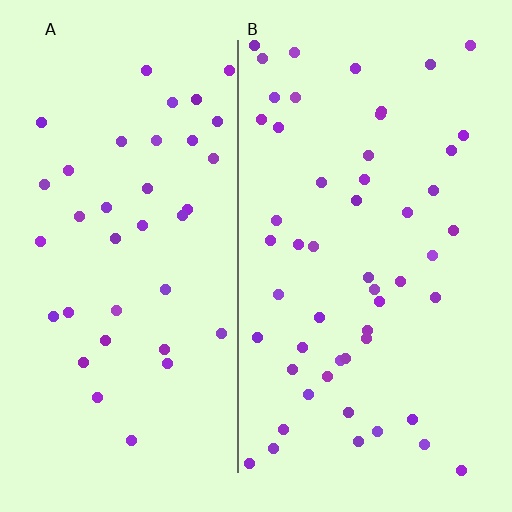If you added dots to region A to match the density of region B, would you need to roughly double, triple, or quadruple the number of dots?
Approximately double.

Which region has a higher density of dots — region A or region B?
B (the right).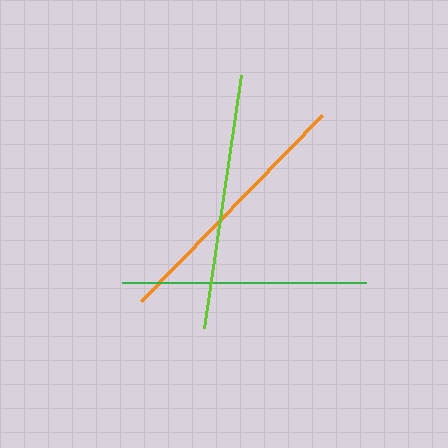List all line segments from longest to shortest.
From longest to shortest: orange, lime, green.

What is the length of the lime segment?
The lime segment is approximately 256 pixels long.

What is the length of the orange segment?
The orange segment is approximately 260 pixels long.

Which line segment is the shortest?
The green line is the shortest at approximately 244 pixels.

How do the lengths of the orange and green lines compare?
The orange and green lines are approximately the same length.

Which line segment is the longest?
The orange line is the longest at approximately 260 pixels.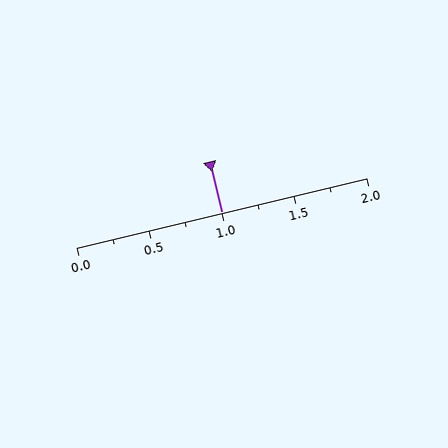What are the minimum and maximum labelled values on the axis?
The axis runs from 0.0 to 2.0.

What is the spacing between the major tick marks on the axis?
The major ticks are spaced 0.5 apart.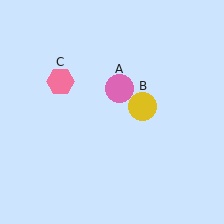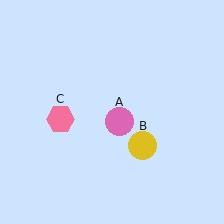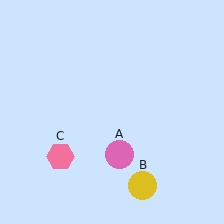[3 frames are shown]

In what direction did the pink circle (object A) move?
The pink circle (object A) moved down.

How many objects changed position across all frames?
3 objects changed position: pink circle (object A), yellow circle (object B), pink hexagon (object C).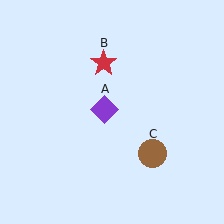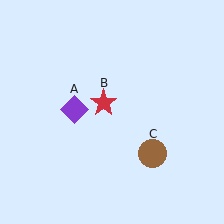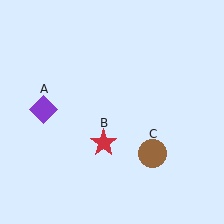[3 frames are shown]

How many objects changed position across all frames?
2 objects changed position: purple diamond (object A), red star (object B).